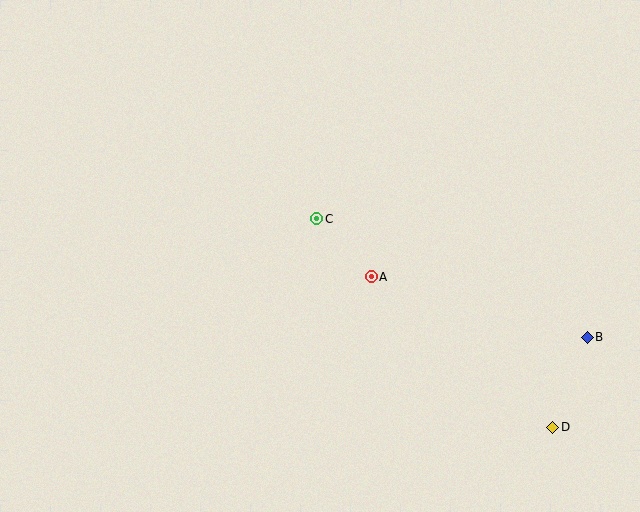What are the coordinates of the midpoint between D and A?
The midpoint between D and A is at (462, 352).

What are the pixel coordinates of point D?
Point D is at (553, 427).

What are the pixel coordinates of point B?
Point B is at (587, 337).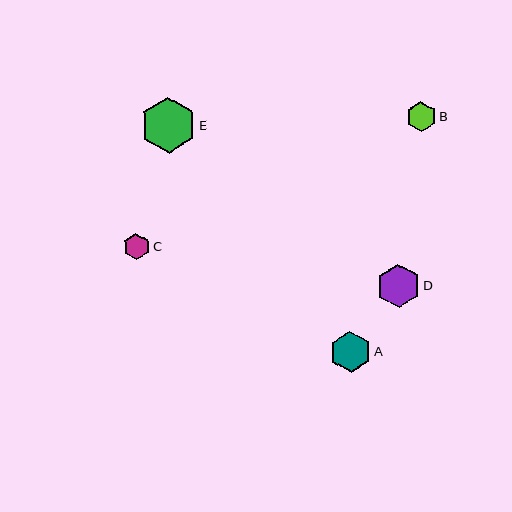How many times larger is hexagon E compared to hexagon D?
Hexagon E is approximately 1.3 times the size of hexagon D.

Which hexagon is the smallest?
Hexagon C is the smallest with a size of approximately 26 pixels.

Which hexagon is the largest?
Hexagon E is the largest with a size of approximately 56 pixels.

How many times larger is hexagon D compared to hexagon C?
Hexagon D is approximately 1.7 times the size of hexagon C.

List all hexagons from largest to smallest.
From largest to smallest: E, D, A, B, C.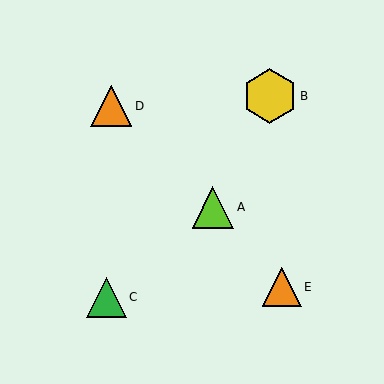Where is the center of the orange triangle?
The center of the orange triangle is at (282, 287).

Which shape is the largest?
The yellow hexagon (labeled B) is the largest.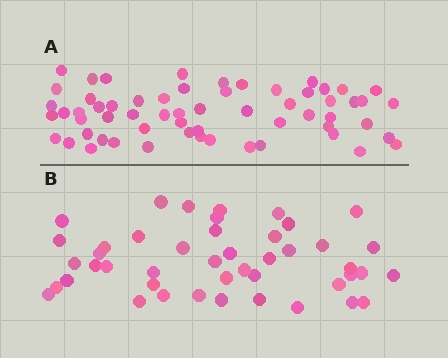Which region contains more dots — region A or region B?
Region A (the top region) has more dots.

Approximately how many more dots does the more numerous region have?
Region A has approximately 15 more dots than region B.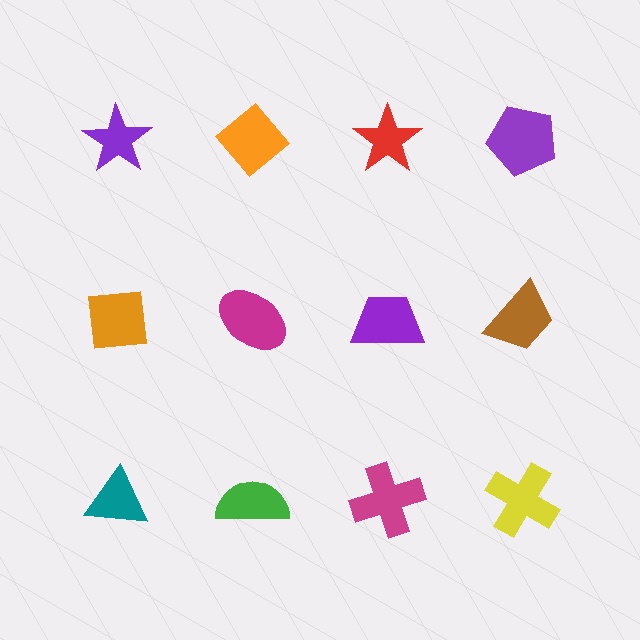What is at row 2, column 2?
A magenta ellipse.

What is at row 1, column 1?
A purple star.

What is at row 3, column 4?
A yellow cross.